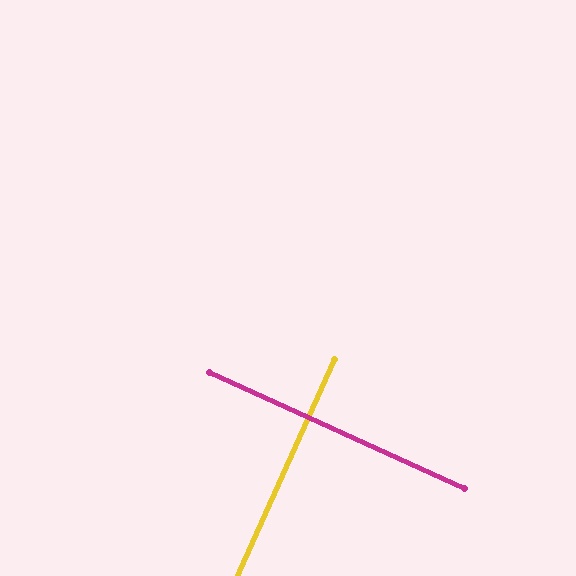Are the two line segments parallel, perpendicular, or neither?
Perpendicular — they meet at approximately 90°.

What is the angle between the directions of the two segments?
Approximately 90 degrees.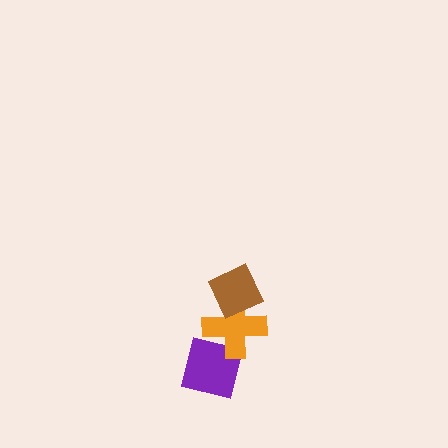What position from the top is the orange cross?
The orange cross is 2nd from the top.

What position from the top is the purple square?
The purple square is 3rd from the top.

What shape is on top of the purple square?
The orange cross is on top of the purple square.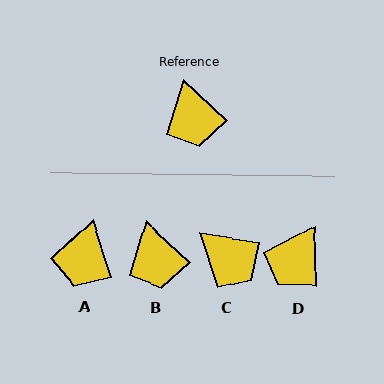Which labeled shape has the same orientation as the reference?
B.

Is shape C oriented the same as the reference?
No, it is off by about 34 degrees.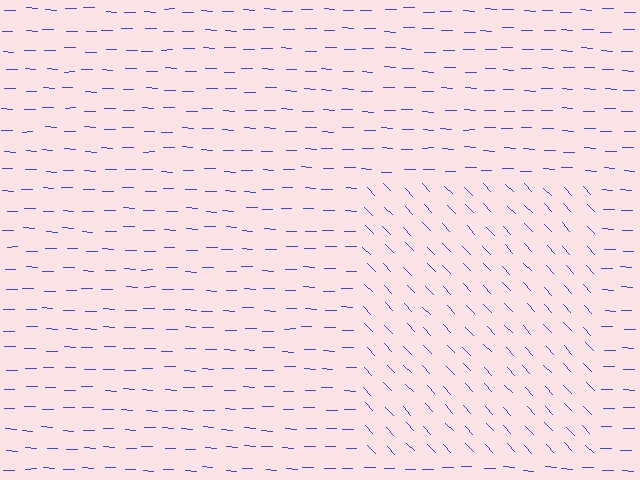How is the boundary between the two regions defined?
The boundary is defined purely by a change in line orientation (approximately 45 degrees difference). All lines are the same color and thickness.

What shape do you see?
I see a rectangle.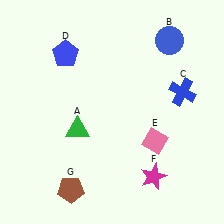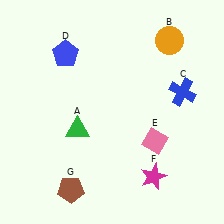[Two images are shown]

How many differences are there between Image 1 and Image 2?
There is 1 difference between the two images.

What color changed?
The circle (B) changed from blue in Image 1 to orange in Image 2.